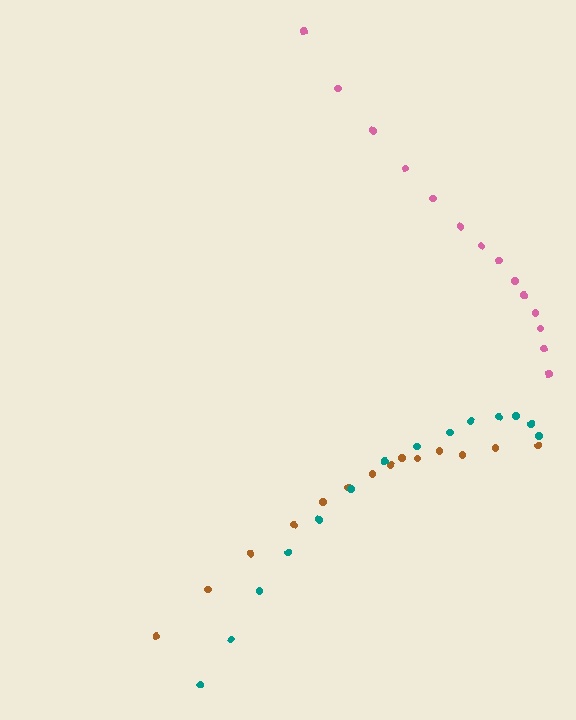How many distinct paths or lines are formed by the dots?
There are 3 distinct paths.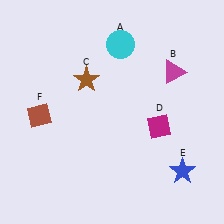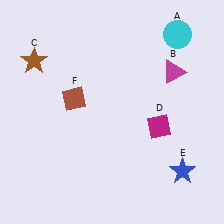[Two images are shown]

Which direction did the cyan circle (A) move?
The cyan circle (A) moved right.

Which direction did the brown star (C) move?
The brown star (C) moved left.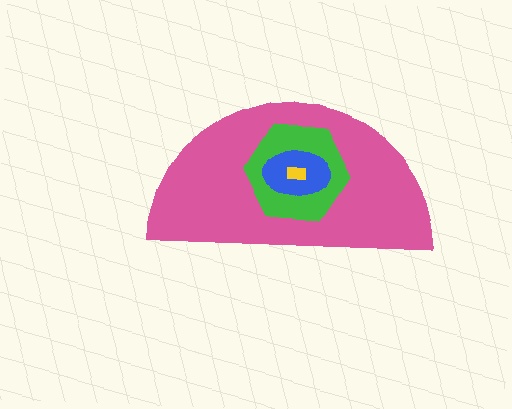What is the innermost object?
The yellow rectangle.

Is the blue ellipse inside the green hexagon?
Yes.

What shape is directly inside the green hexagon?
The blue ellipse.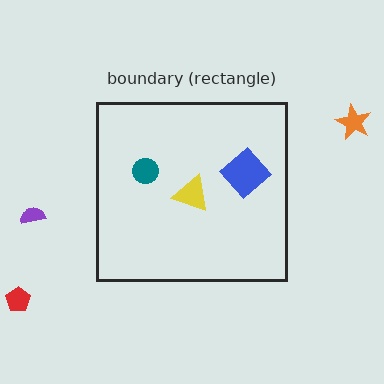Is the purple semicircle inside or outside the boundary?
Outside.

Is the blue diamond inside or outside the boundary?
Inside.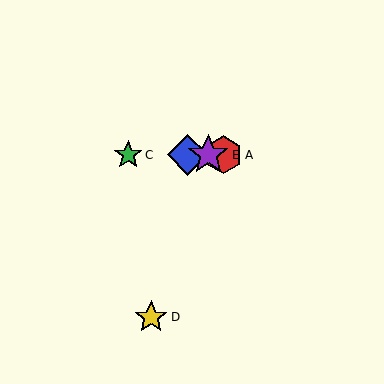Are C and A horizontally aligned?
Yes, both are at y≈155.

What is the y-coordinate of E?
Object E is at y≈155.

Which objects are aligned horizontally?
Objects A, B, C, E are aligned horizontally.